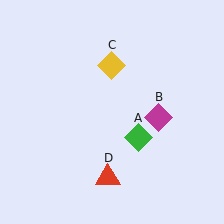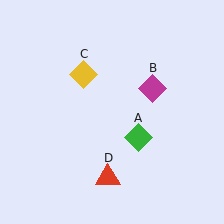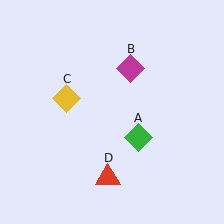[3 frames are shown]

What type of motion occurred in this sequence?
The magenta diamond (object B), yellow diamond (object C) rotated counterclockwise around the center of the scene.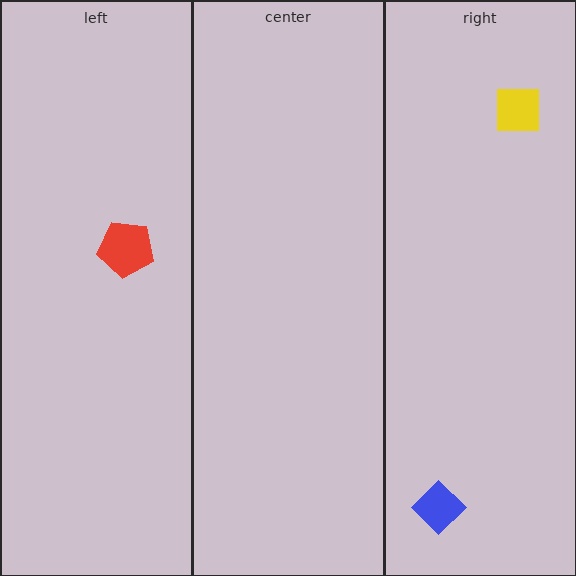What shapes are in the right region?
The yellow square, the blue diamond.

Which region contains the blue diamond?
The right region.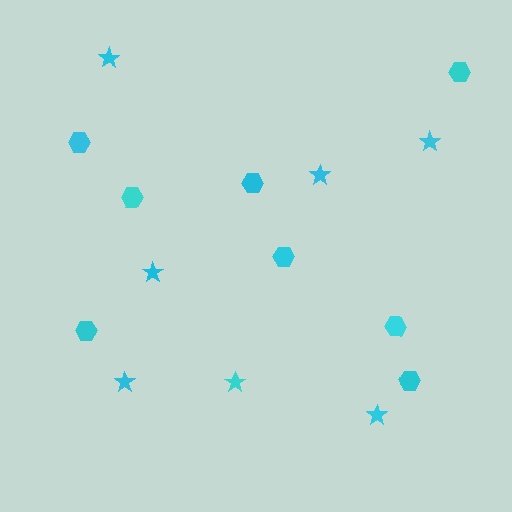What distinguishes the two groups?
There are 2 groups: one group of hexagons (8) and one group of stars (7).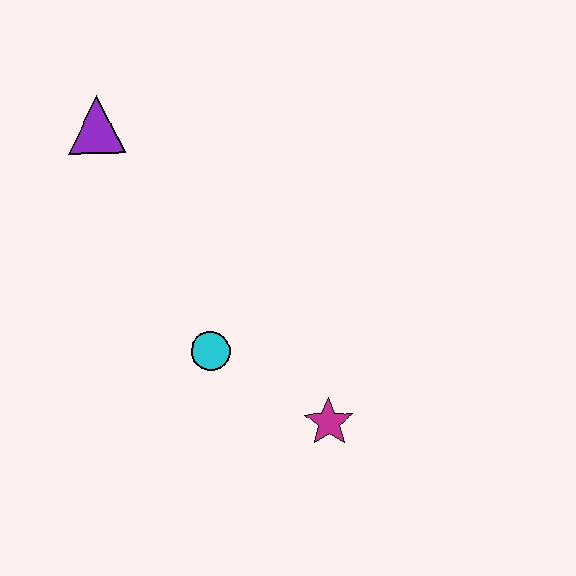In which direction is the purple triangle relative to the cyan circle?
The purple triangle is above the cyan circle.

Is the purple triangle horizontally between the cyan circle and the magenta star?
No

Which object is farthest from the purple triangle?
The magenta star is farthest from the purple triangle.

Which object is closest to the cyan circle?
The magenta star is closest to the cyan circle.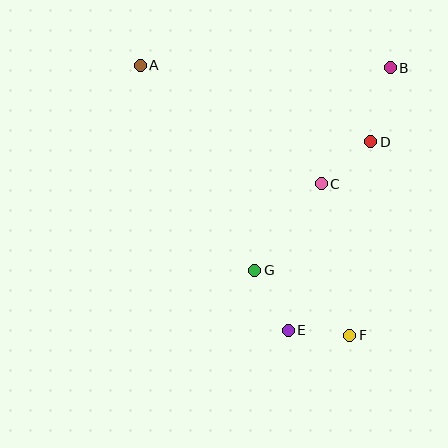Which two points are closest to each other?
Points E and F are closest to each other.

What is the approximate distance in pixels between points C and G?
The distance between C and G is approximately 110 pixels.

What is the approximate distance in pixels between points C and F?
The distance between C and F is approximately 154 pixels.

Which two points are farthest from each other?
Points A and F are farthest from each other.